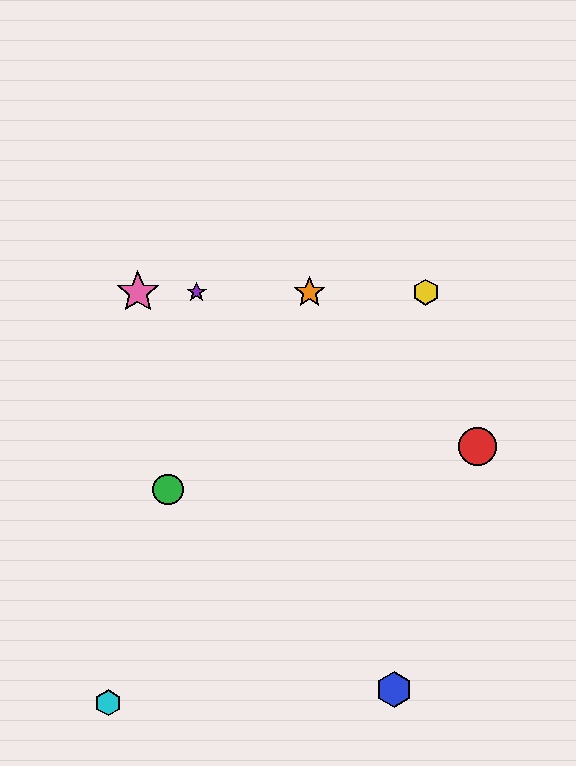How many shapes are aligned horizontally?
4 shapes (the yellow hexagon, the purple star, the orange star, the pink star) are aligned horizontally.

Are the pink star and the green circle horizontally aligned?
No, the pink star is at y≈292 and the green circle is at y≈490.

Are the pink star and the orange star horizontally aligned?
Yes, both are at y≈292.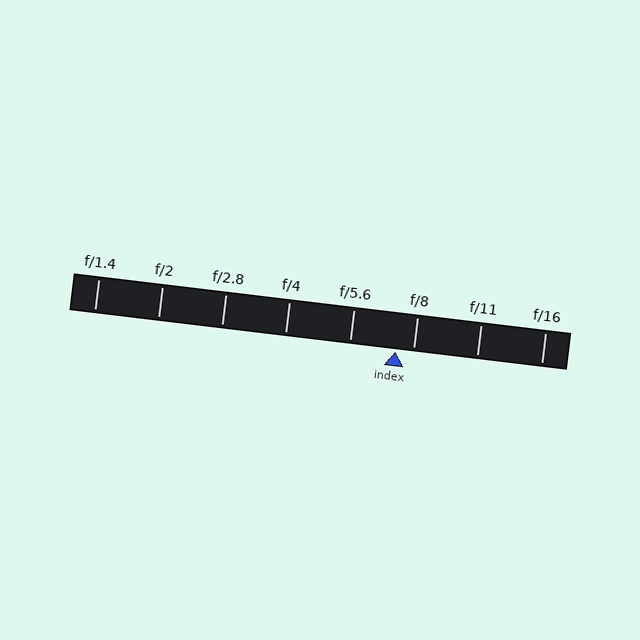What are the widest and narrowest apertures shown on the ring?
The widest aperture shown is f/1.4 and the narrowest is f/16.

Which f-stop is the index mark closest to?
The index mark is closest to f/8.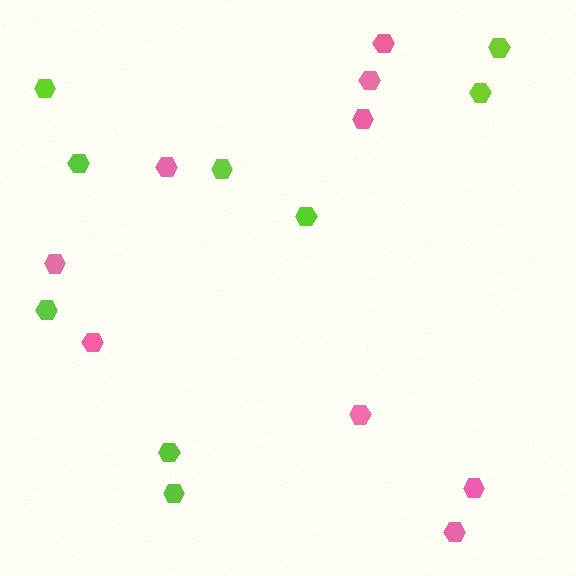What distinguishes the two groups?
There are 2 groups: one group of lime hexagons (9) and one group of pink hexagons (9).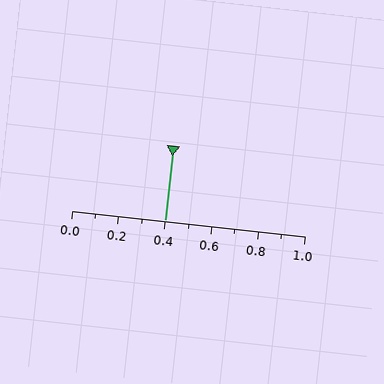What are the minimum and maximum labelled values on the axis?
The axis runs from 0.0 to 1.0.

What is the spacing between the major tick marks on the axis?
The major ticks are spaced 0.2 apart.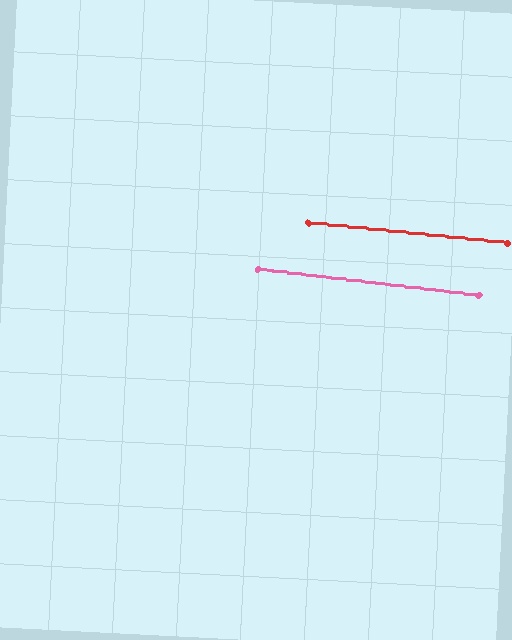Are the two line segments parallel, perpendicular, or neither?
Parallel — their directions differ by only 1.3°.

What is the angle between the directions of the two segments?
Approximately 1 degree.